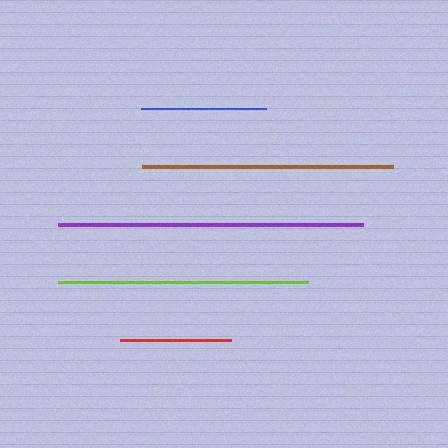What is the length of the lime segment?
The lime segment is approximately 250 pixels long.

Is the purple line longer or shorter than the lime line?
The purple line is longer than the lime line.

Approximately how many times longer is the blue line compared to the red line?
The blue line is approximately 1.1 times the length of the red line.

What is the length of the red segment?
The red segment is approximately 111 pixels long.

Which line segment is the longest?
The purple line is the longest at approximately 306 pixels.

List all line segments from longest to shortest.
From longest to shortest: purple, brown, lime, blue, red.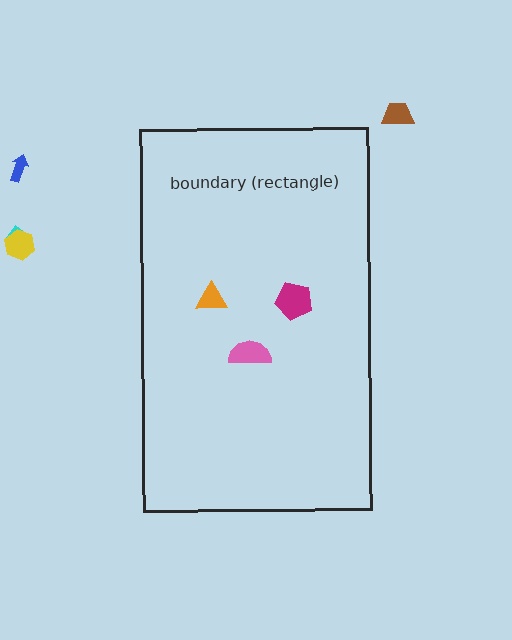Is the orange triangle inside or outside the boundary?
Inside.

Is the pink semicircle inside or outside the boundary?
Inside.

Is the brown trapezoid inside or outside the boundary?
Outside.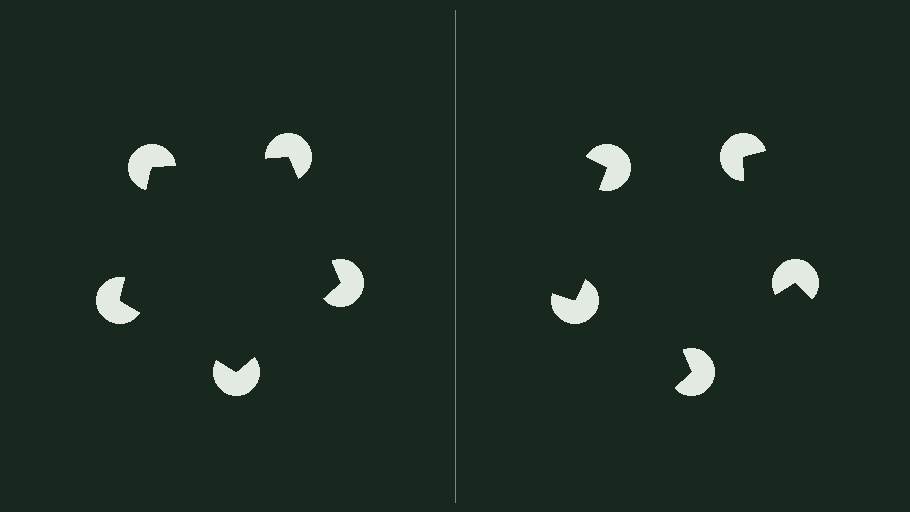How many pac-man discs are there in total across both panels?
10 — 5 on each side.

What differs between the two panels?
The pac-man discs are positioned identically on both sides; only the wedge orientations differ. On the left they align to a pentagon; on the right they are misaligned.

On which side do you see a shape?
An illusory pentagon appears on the left side. On the right side the wedge cuts are rotated, so no coherent shape forms.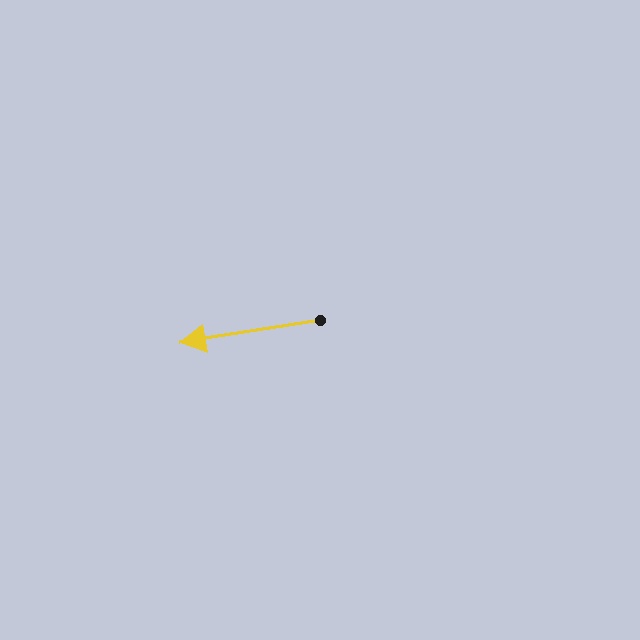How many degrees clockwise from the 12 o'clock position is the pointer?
Approximately 261 degrees.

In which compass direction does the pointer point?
West.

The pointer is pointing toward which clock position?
Roughly 9 o'clock.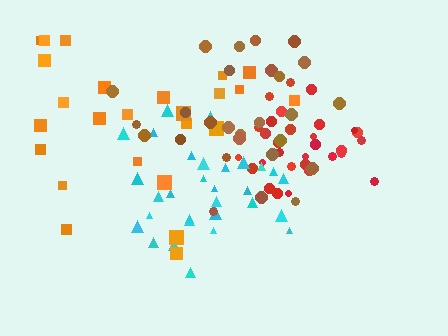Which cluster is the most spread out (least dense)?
Orange.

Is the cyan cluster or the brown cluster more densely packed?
Cyan.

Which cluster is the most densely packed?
Red.